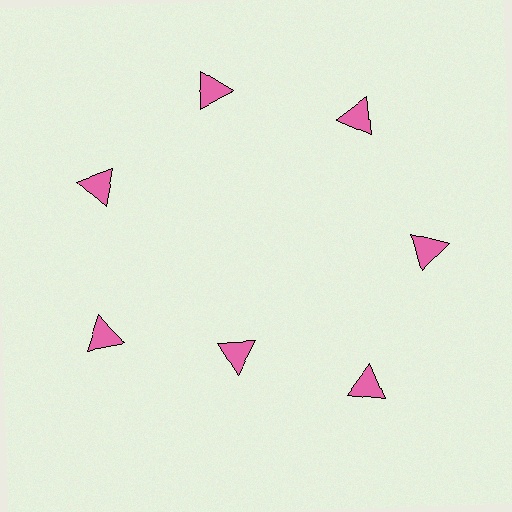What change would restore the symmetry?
The symmetry would be restored by moving it outward, back onto the ring so that all 7 triangles sit at equal angles and equal distance from the center.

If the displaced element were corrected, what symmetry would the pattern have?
It would have 7-fold rotational symmetry — the pattern would map onto itself every 51 degrees.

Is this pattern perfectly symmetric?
No. The 7 pink triangles are arranged in a ring, but one element near the 6 o'clock position is pulled inward toward the center, breaking the 7-fold rotational symmetry.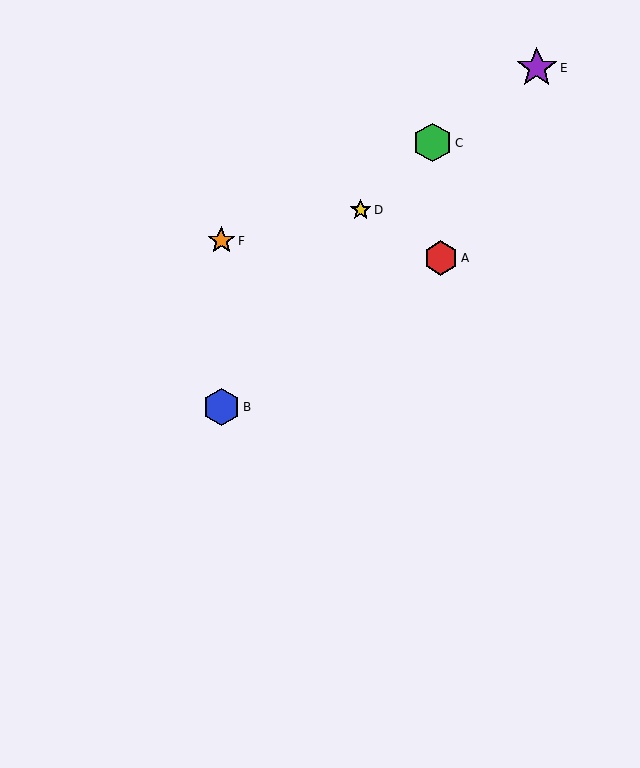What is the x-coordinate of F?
Object F is at x≈221.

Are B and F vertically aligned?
Yes, both are at x≈221.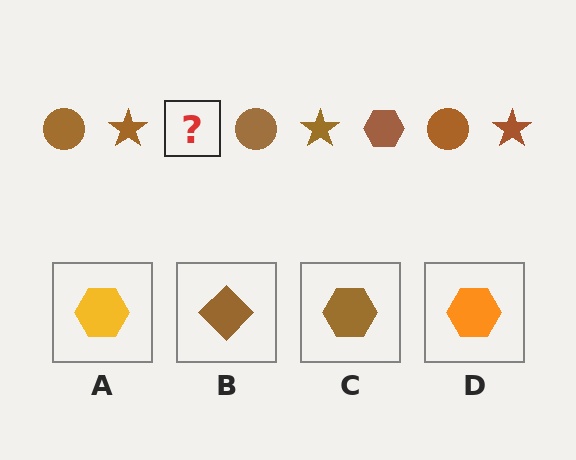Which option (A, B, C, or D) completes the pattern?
C.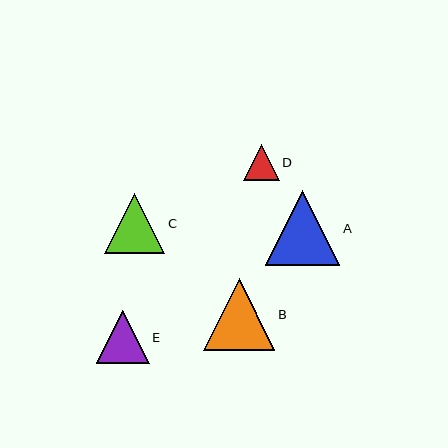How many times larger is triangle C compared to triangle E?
Triangle C is approximately 1.1 times the size of triangle E.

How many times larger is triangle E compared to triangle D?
Triangle E is approximately 1.5 times the size of triangle D.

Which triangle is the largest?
Triangle A is the largest with a size of approximately 74 pixels.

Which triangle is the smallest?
Triangle D is the smallest with a size of approximately 35 pixels.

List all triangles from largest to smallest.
From largest to smallest: A, B, C, E, D.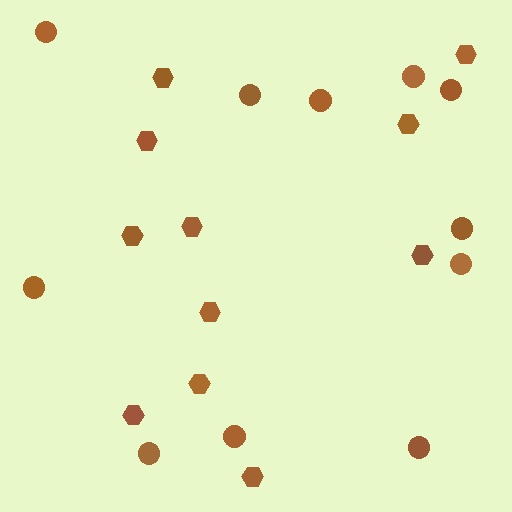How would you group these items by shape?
There are 2 groups: one group of hexagons (11) and one group of circles (11).